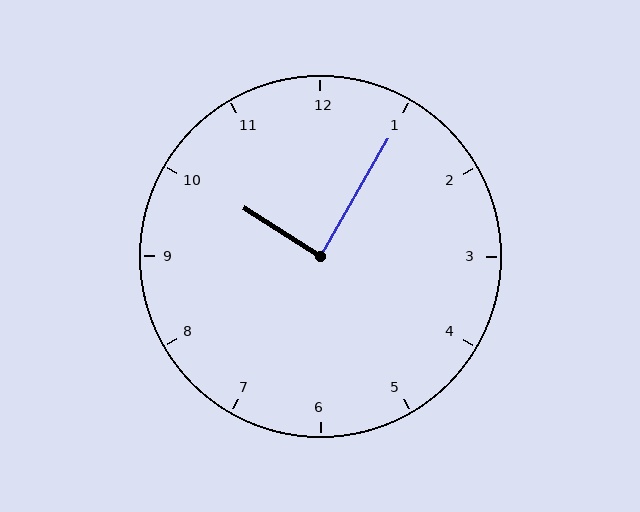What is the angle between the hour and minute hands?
Approximately 88 degrees.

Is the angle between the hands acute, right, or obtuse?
It is right.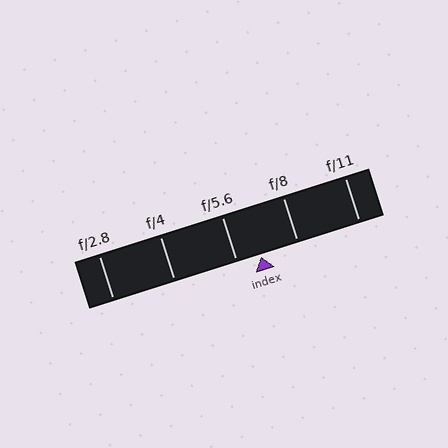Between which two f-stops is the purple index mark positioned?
The index mark is between f/5.6 and f/8.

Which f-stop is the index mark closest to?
The index mark is closest to f/5.6.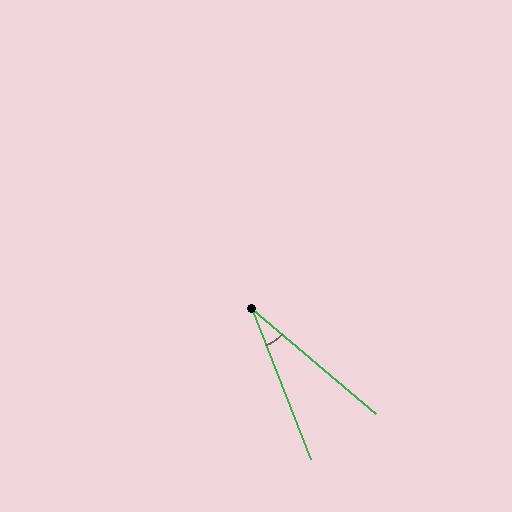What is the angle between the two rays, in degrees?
Approximately 28 degrees.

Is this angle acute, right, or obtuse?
It is acute.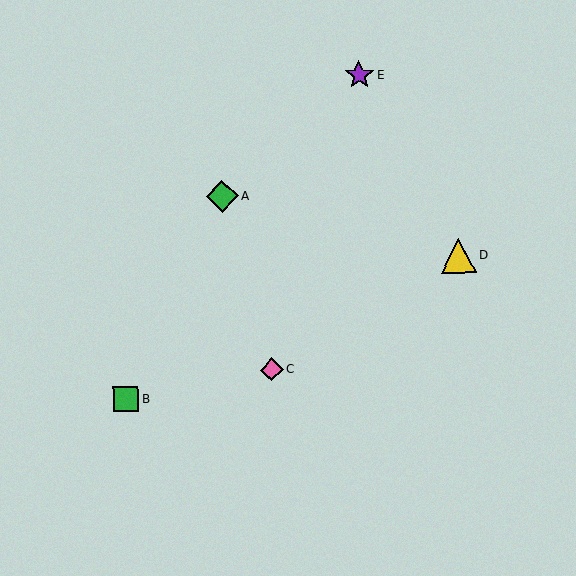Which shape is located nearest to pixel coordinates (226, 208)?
The green diamond (labeled A) at (222, 196) is nearest to that location.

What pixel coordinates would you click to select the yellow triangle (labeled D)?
Click at (459, 256) to select the yellow triangle D.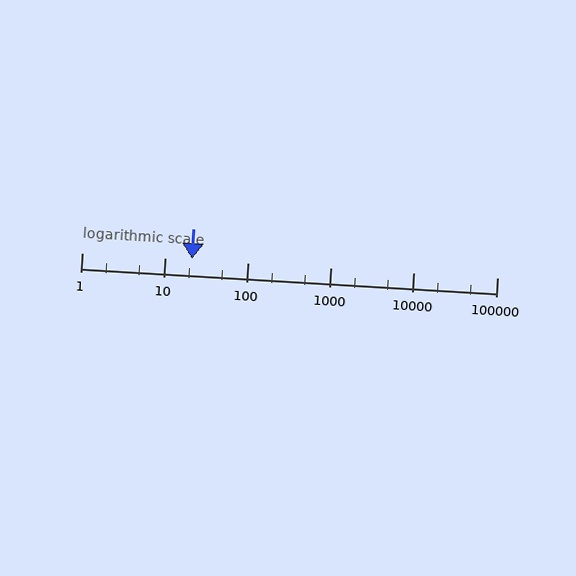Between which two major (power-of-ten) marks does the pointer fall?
The pointer is between 10 and 100.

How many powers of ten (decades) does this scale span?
The scale spans 5 decades, from 1 to 100000.